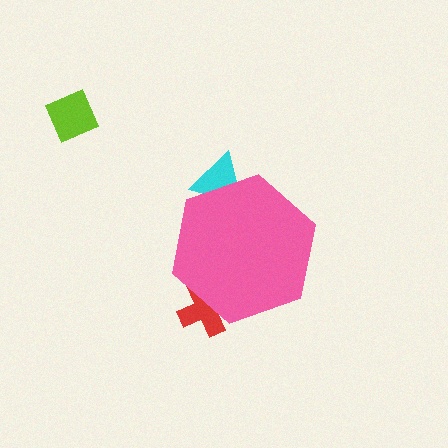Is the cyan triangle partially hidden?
Yes, the cyan triangle is partially hidden behind the pink hexagon.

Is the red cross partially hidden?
Yes, the red cross is partially hidden behind the pink hexagon.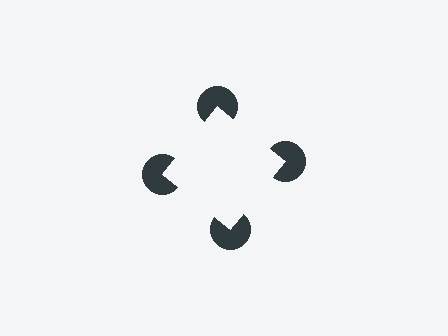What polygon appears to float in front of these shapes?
An illusory square — its edges are inferred from the aligned wedge cuts in the pac-man discs, not physically drawn.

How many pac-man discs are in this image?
There are 4 — one at each vertex of the illusory square.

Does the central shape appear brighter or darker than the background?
It typically appears slightly brighter than the background, even though no actual brightness change is drawn.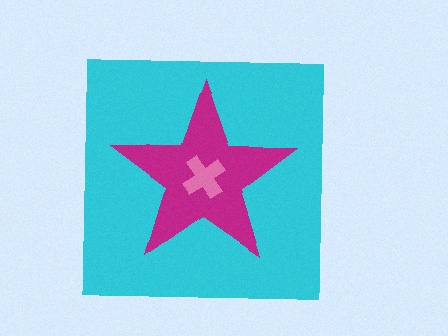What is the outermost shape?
The cyan square.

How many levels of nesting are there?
3.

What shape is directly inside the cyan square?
The magenta star.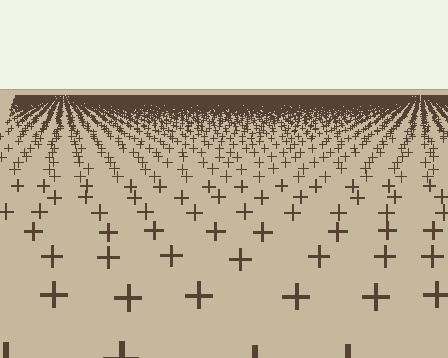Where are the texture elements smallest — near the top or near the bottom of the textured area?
Near the top.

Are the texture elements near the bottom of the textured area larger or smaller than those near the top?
Larger. Near the bottom, elements are closer to the viewer and appear at a bigger on-screen size.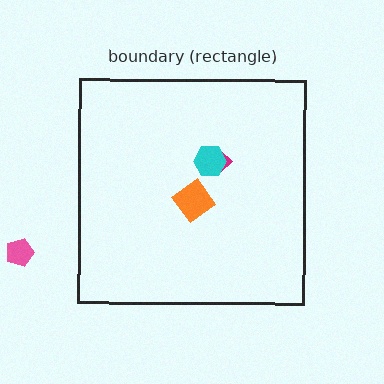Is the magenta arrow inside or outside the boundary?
Inside.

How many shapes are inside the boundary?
3 inside, 1 outside.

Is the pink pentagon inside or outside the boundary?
Outside.